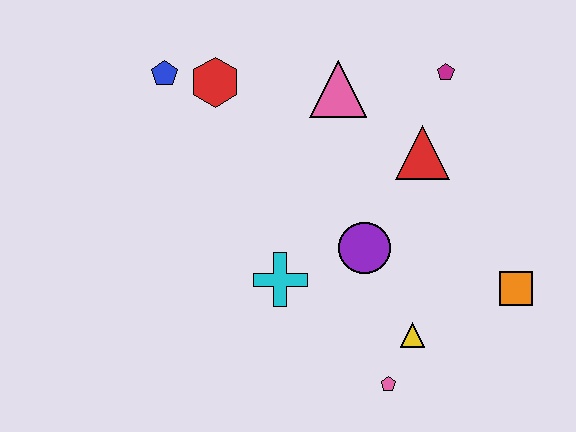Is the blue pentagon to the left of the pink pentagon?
Yes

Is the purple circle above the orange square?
Yes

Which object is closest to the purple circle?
The cyan cross is closest to the purple circle.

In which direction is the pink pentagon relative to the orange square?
The pink pentagon is to the left of the orange square.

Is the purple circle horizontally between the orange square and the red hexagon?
Yes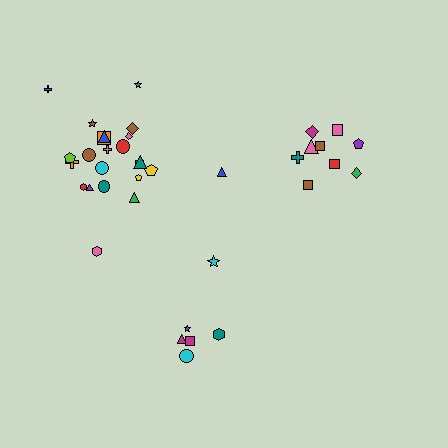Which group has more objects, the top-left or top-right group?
The top-left group.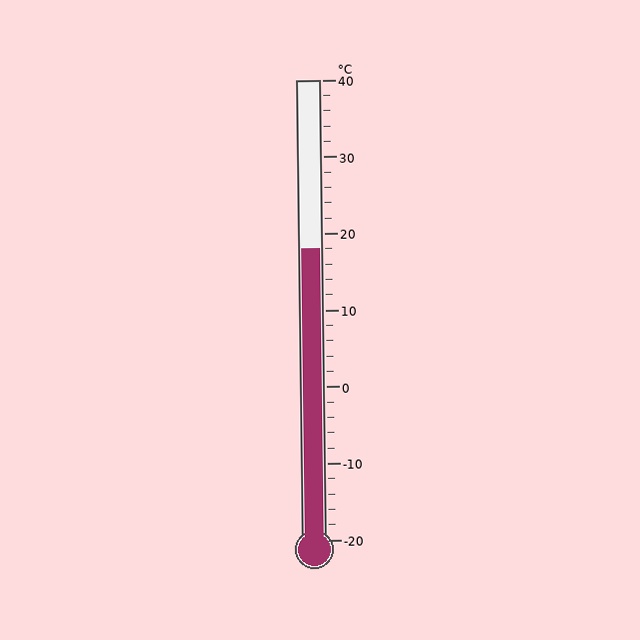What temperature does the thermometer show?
The thermometer shows approximately 18°C.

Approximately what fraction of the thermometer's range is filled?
The thermometer is filled to approximately 65% of its range.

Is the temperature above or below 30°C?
The temperature is below 30°C.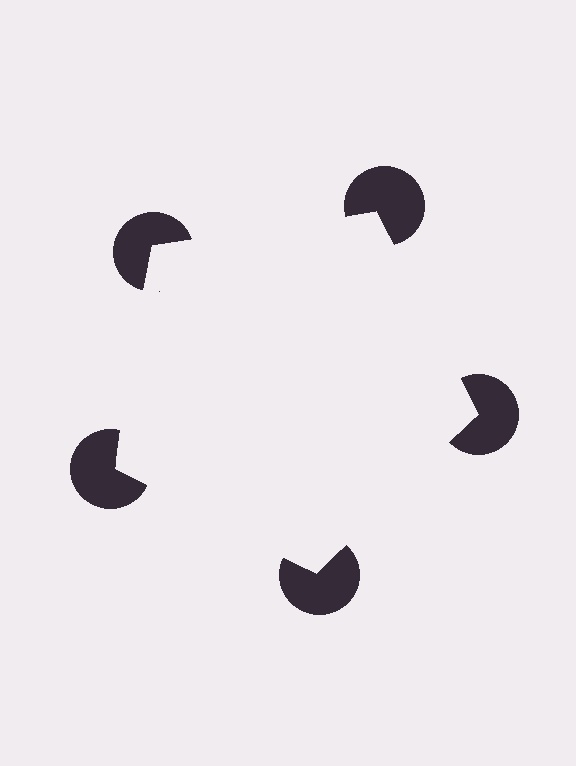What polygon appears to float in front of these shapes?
An illusory pentagon — its edges are inferred from the aligned wedge cuts in the pac-man discs, not physically drawn.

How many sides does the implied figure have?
5 sides.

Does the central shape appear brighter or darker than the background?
It typically appears slightly brighter than the background, even though no actual brightness change is drawn.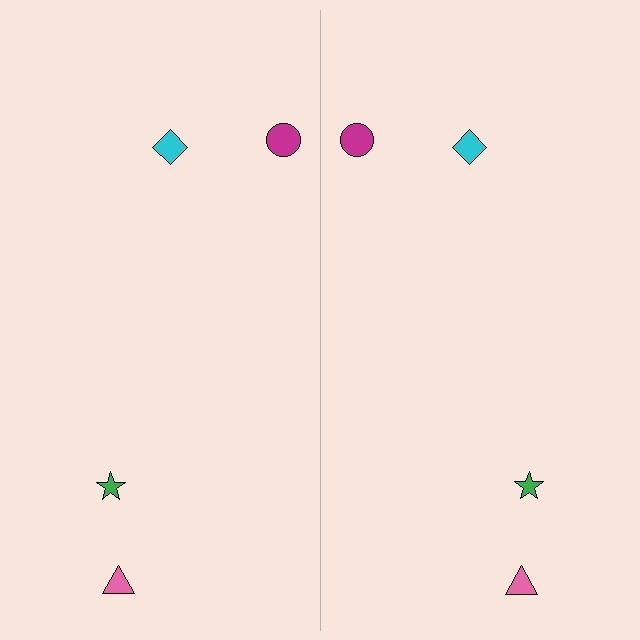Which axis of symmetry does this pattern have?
The pattern has a vertical axis of symmetry running through the center of the image.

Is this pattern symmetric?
Yes, this pattern has bilateral (reflection) symmetry.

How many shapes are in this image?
There are 8 shapes in this image.